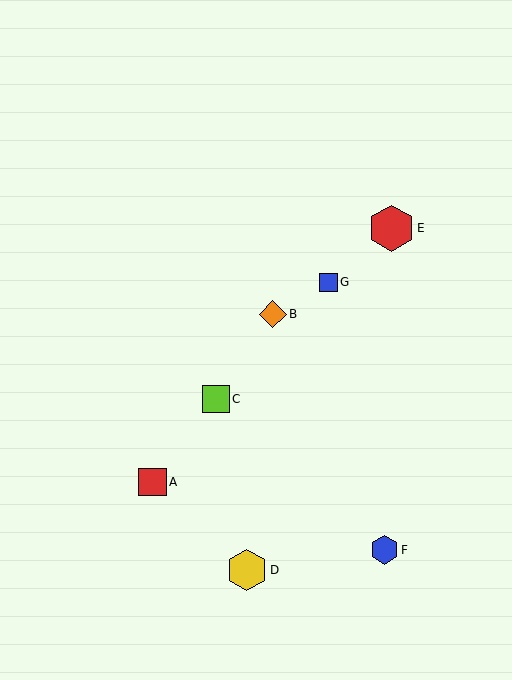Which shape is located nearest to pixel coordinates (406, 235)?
The red hexagon (labeled E) at (392, 228) is nearest to that location.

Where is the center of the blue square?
The center of the blue square is at (328, 282).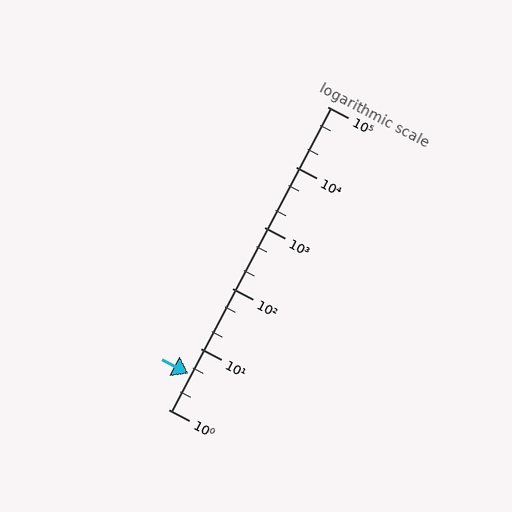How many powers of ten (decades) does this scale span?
The scale spans 5 decades, from 1 to 100000.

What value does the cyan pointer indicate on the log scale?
The pointer indicates approximately 3.9.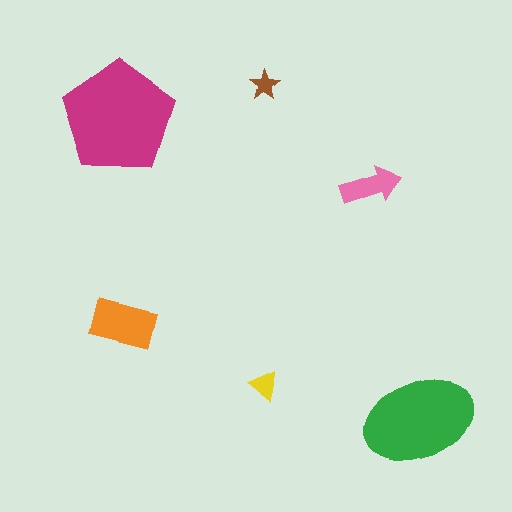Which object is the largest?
The magenta pentagon.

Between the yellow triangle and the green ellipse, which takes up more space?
The green ellipse.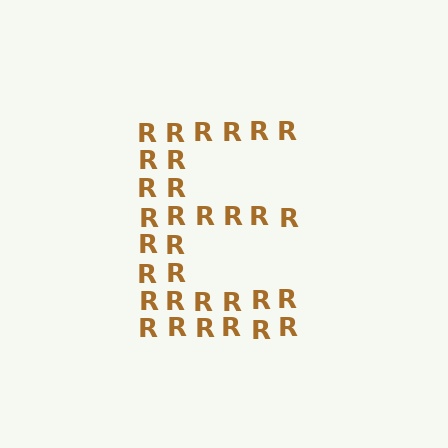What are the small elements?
The small elements are letter R's.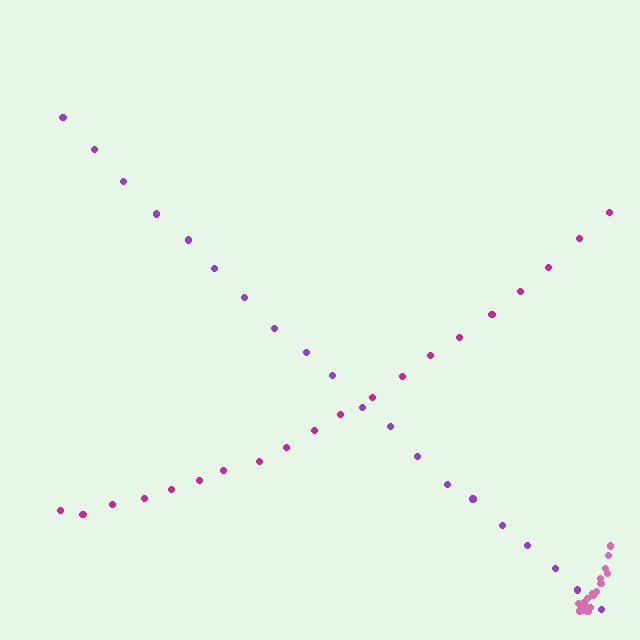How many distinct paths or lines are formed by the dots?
There are 3 distinct paths.